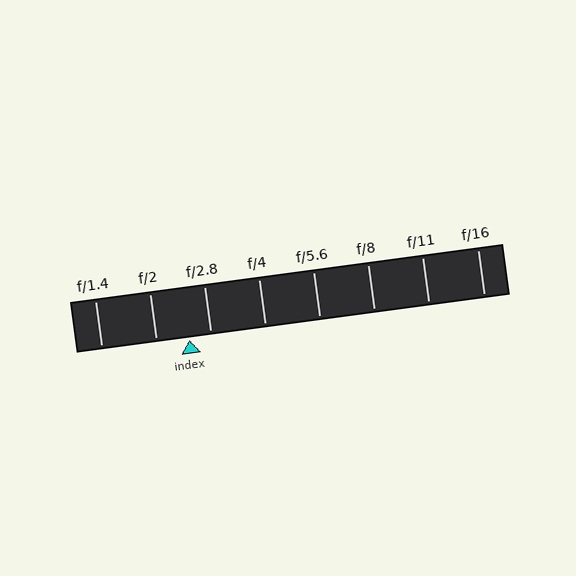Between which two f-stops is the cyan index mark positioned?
The index mark is between f/2 and f/2.8.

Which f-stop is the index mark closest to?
The index mark is closest to f/2.8.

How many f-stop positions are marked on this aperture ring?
There are 8 f-stop positions marked.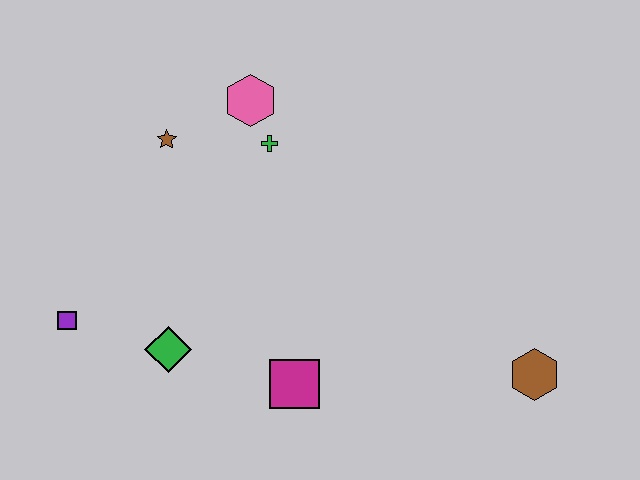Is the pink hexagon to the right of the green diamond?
Yes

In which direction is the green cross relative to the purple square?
The green cross is to the right of the purple square.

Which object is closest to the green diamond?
The purple square is closest to the green diamond.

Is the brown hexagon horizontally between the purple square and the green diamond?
No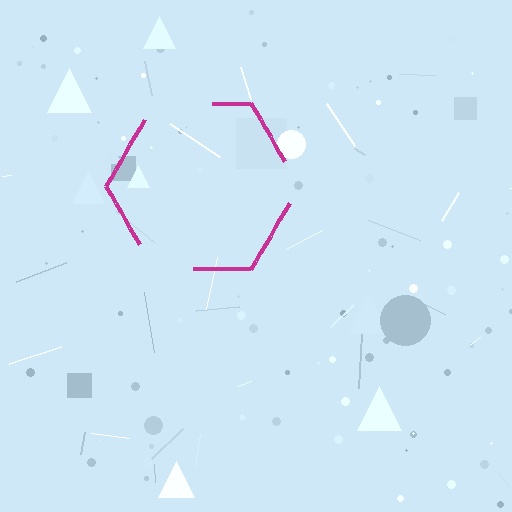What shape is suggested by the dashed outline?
The dashed outline suggests a hexagon.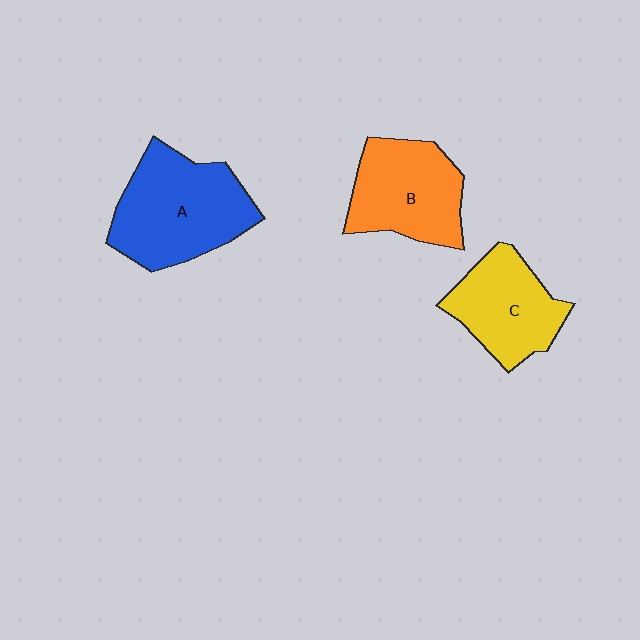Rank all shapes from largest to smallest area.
From largest to smallest: A (blue), B (orange), C (yellow).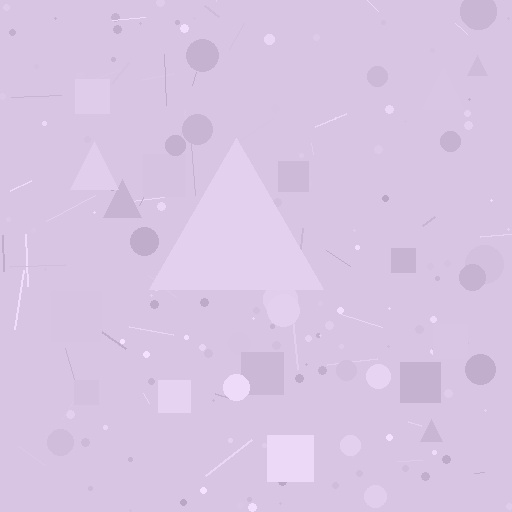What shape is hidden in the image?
A triangle is hidden in the image.